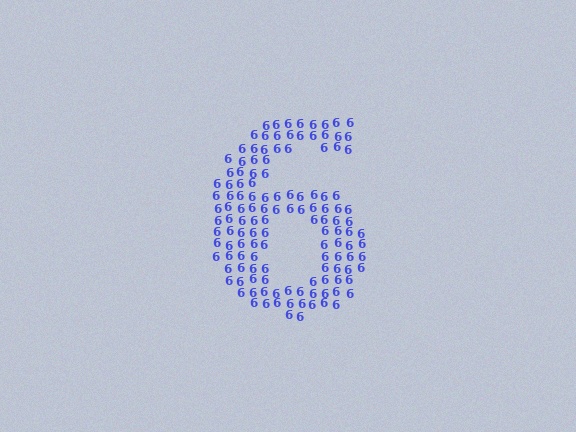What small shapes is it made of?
It is made of small digit 6's.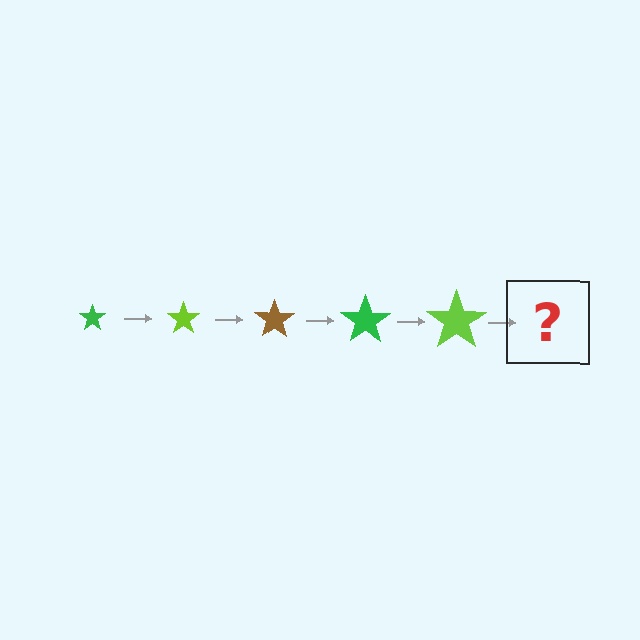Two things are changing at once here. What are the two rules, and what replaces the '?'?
The two rules are that the star grows larger each step and the color cycles through green, lime, and brown. The '?' should be a brown star, larger than the previous one.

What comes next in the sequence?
The next element should be a brown star, larger than the previous one.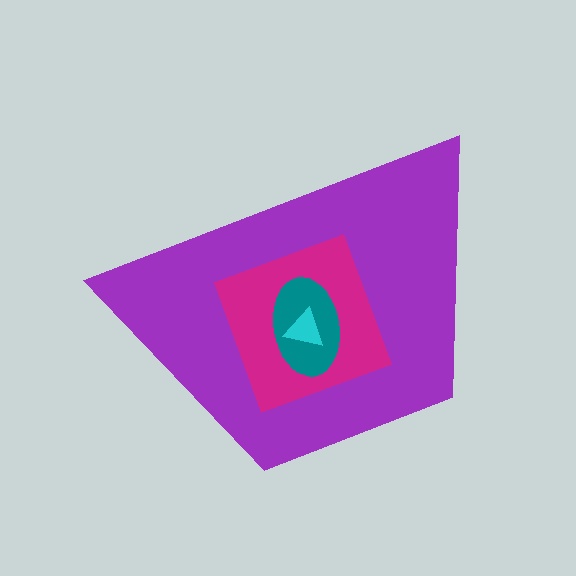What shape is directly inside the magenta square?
The teal ellipse.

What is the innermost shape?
The cyan triangle.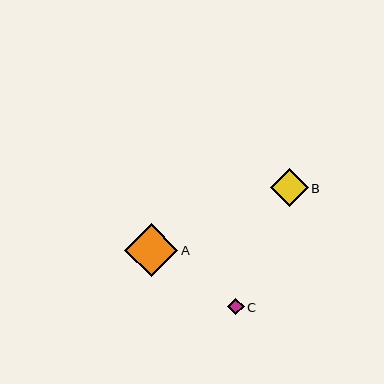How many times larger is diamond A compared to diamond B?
Diamond A is approximately 1.4 times the size of diamond B.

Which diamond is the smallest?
Diamond C is the smallest with a size of approximately 17 pixels.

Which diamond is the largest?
Diamond A is the largest with a size of approximately 54 pixels.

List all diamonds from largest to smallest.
From largest to smallest: A, B, C.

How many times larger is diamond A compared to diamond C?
Diamond A is approximately 3.2 times the size of diamond C.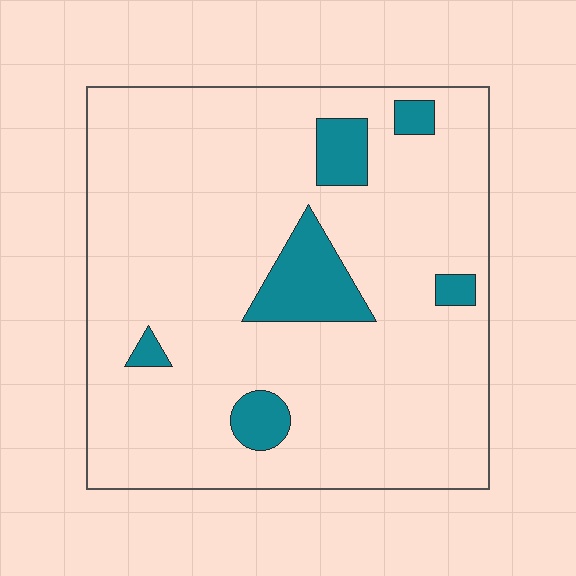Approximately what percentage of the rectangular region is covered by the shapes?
Approximately 10%.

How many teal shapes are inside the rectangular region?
6.